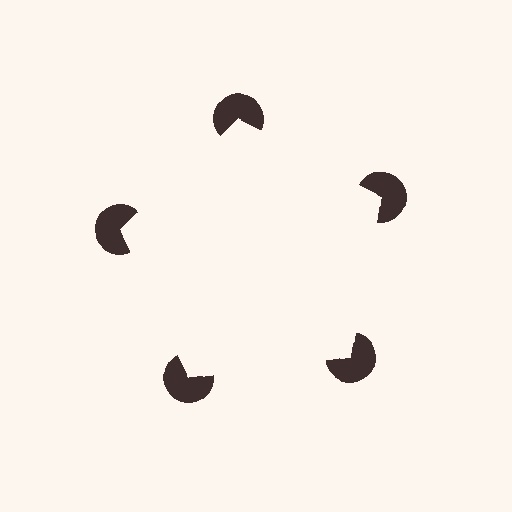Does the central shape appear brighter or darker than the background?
It typically appears slightly brighter than the background, even though no actual brightness change is drawn.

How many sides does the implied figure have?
5 sides.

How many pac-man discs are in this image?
There are 5 — one at each vertex of the illusory pentagon.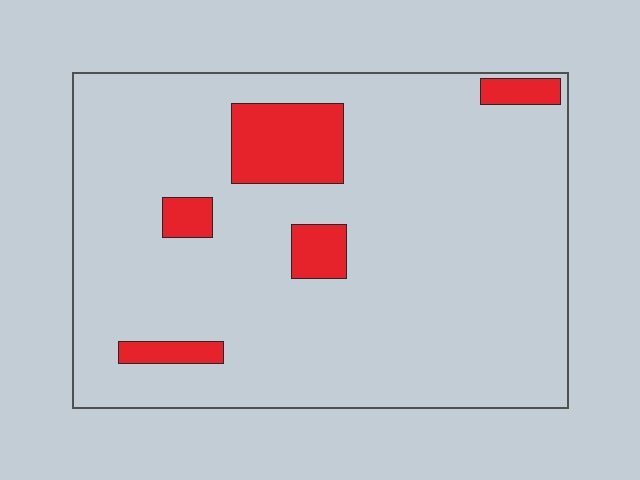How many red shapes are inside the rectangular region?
5.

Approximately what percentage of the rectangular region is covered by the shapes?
Approximately 10%.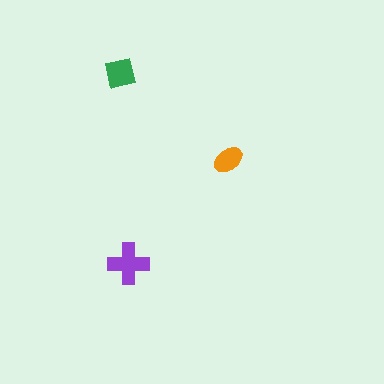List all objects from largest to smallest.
The purple cross, the green square, the orange ellipse.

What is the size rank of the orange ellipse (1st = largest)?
3rd.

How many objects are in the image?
There are 3 objects in the image.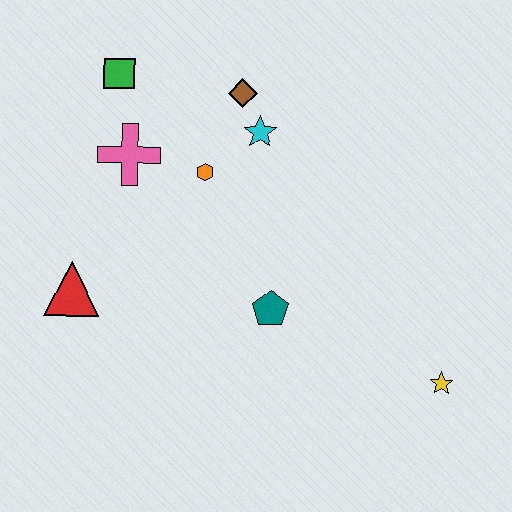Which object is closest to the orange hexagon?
The cyan star is closest to the orange hexagon.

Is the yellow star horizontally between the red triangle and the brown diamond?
No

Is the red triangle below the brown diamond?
Yes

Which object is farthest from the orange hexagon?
The yellow star is farthest from the orange hexagon.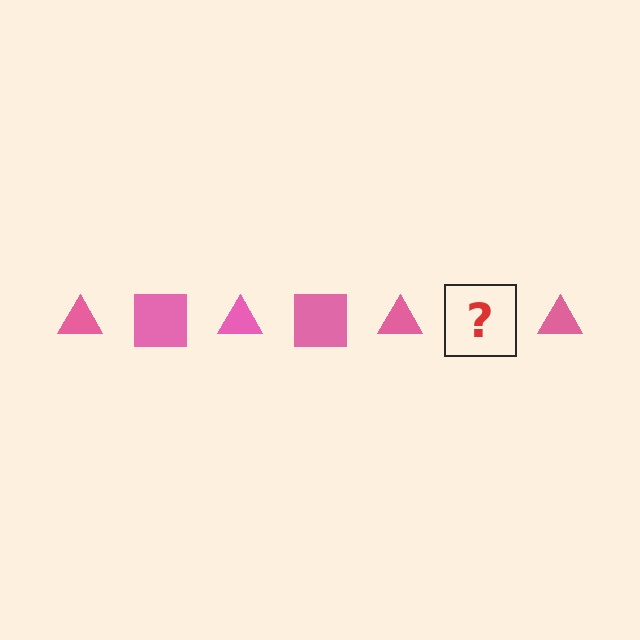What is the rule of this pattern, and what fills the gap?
The rule is that the pattern cycles through triangle, square shapes in pink. The gap should be filled with a pink square.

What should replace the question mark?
The question mark should be replaced with a pink square.